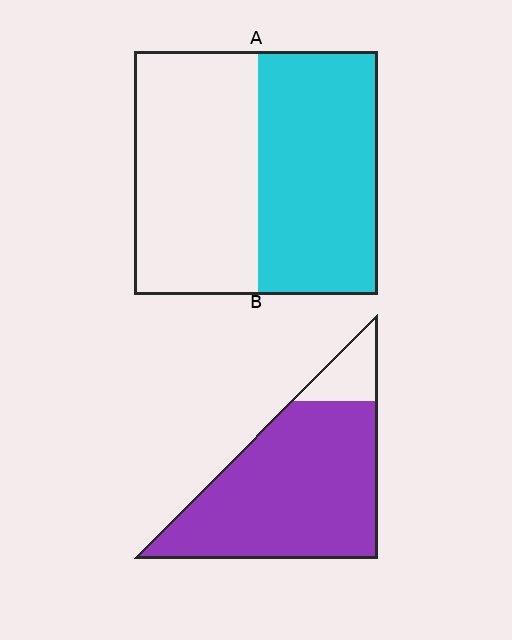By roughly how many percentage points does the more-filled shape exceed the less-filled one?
By roughly 40 percentage points (B over A).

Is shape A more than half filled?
Roughly half.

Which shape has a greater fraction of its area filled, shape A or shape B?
Shape B.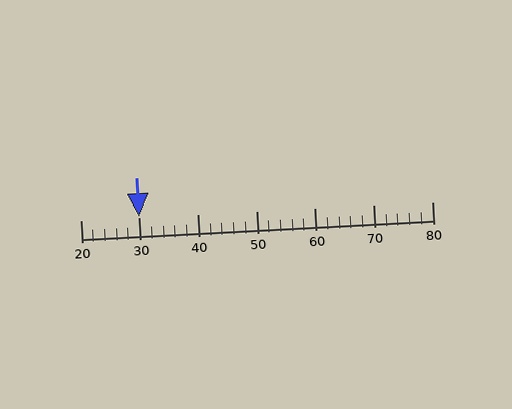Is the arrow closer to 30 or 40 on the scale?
The arrow is closer to 30.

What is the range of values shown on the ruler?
The ruler shows values from 20 to 80.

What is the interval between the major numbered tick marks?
The major tick marks are spaced 10 units apart.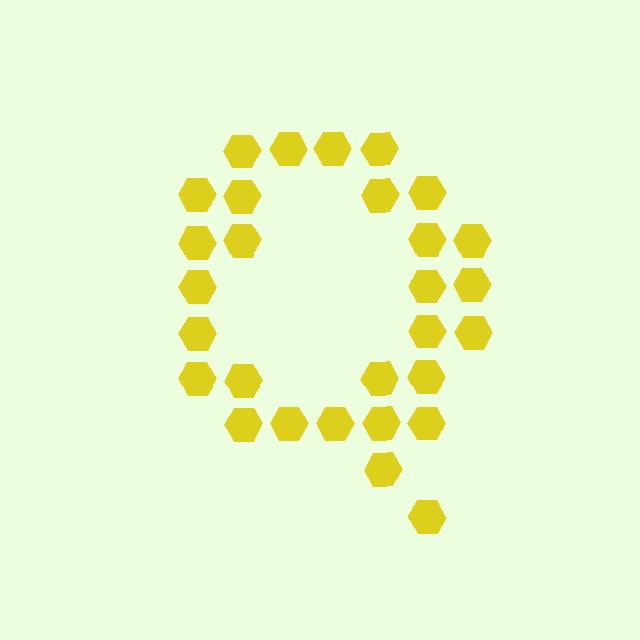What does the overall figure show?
The overall figure shows the letter Q.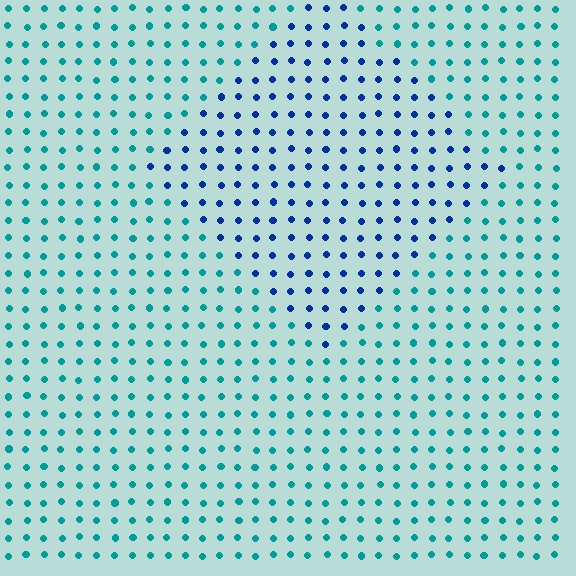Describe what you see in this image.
The image is filled with small teal elements in a uniform arrangement. A diamond-shaped region is visible where the elements are tinted to a slightly different hue, forming a subtle color boundary.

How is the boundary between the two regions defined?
The boundary is defined purely by a slight shift in hue (about 43 degrees). Spacing, size, and orientation are identical on both sides.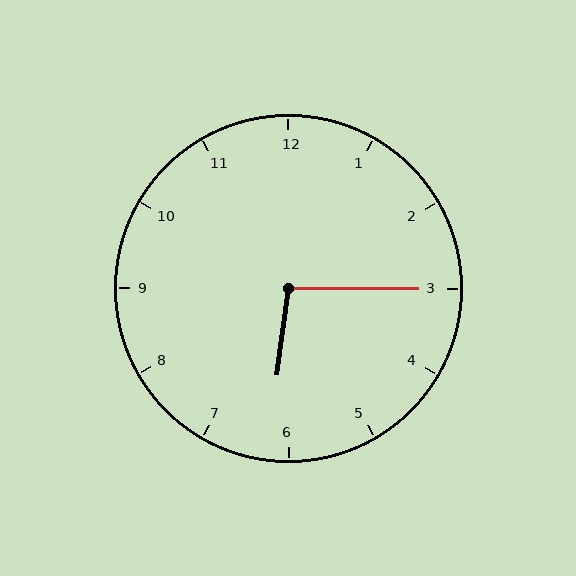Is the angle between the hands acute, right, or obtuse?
It is obtuse.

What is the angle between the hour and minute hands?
Approximately 98 degrees.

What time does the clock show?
6:15.